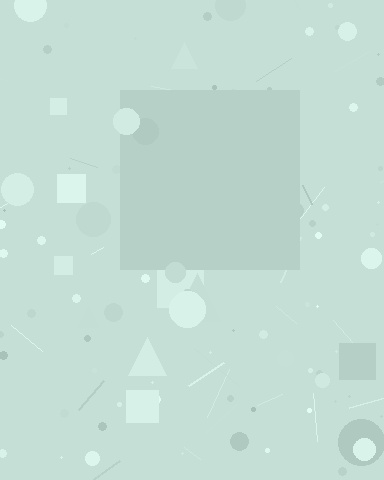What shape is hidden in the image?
A square is hidden in the image.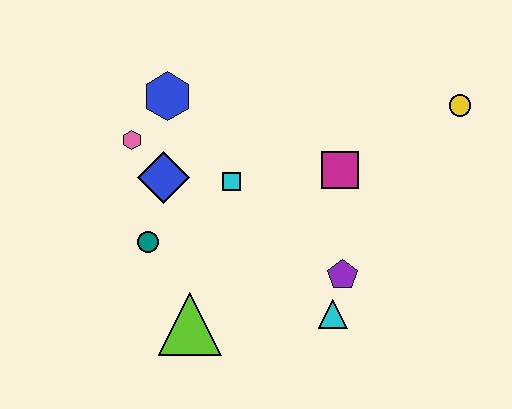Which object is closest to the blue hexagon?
The pink hexagon is closest to the blue hexagon.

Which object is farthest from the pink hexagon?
The yellow circle is farthest from the pink hexagon.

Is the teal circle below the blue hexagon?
Yes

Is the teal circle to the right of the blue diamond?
No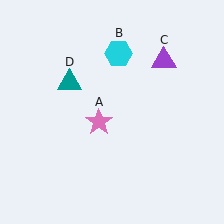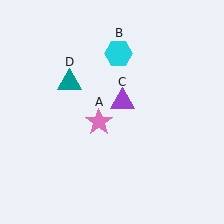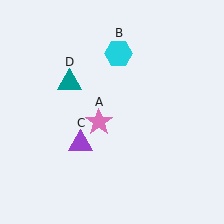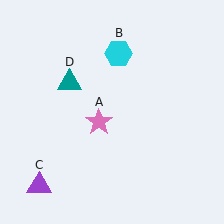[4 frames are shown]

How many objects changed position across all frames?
1 object changed position: purple triangle (object C).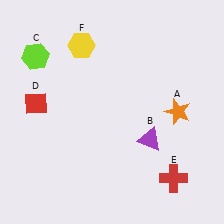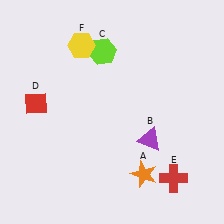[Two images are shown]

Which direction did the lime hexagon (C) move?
The lime hexagon (C) moved right.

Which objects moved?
The objects that moved are: the orange star (A), the lime hexagon (C).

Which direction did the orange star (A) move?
The orange star (A) moved down.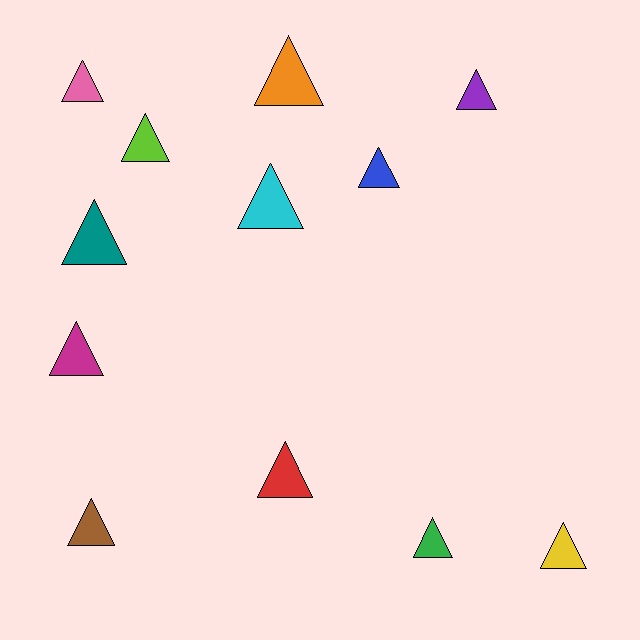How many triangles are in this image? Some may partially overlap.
There are 12 triangles.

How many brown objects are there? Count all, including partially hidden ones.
There is 1 brown object.